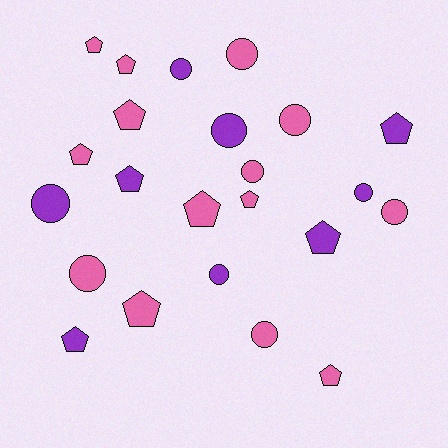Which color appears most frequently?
Pink, with 14 objects.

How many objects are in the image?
There are 23 objects.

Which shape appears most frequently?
Pentagon, with 12 objects.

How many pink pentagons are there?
There are 8 pink pentagons.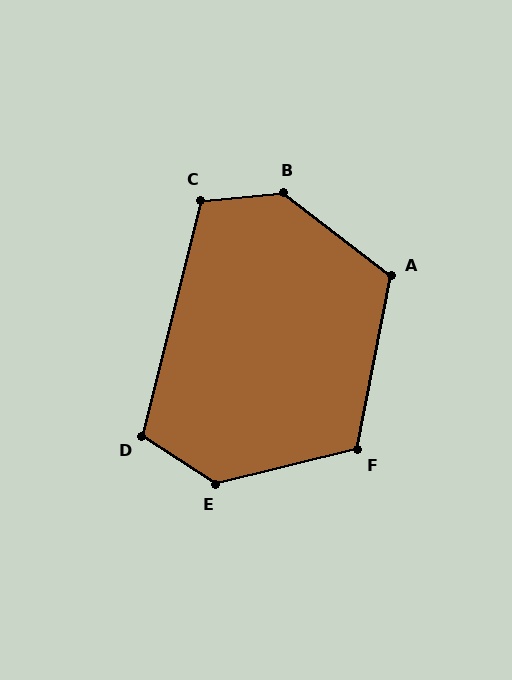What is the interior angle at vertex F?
Approximately 114 degrees (obtuse).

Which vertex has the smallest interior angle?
D, at approximately 109 degrees.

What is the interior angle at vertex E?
Approximately 134 degrees (obtuse).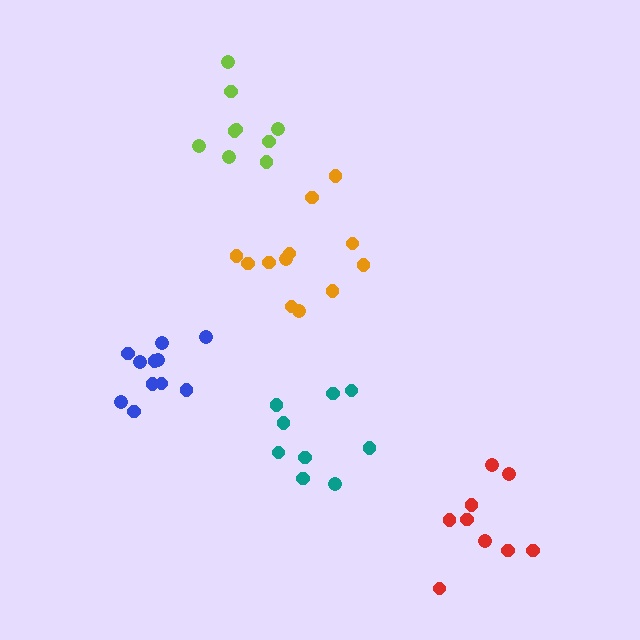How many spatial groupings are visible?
There are 5 spatial groupings.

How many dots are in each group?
Group 1: 9 dots, Group 2: 12 dots, Group 3: 9 dots, Group 4: 9 dots, Group 5: 11 dots (50 total).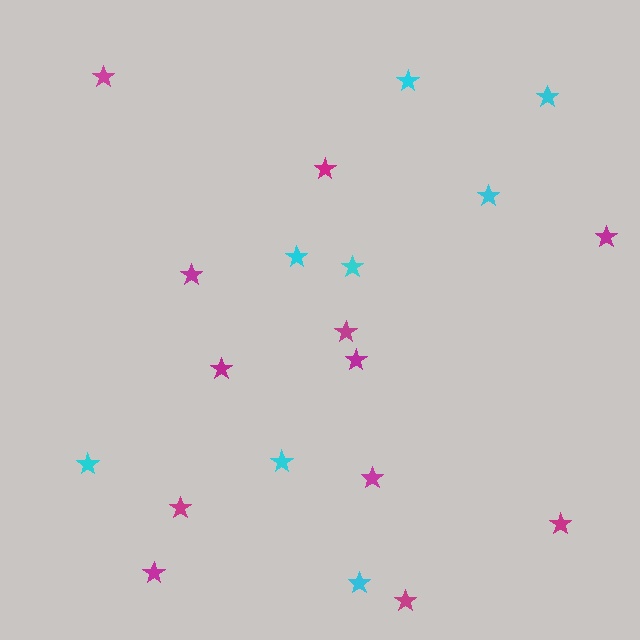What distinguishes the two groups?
There are 2 groups: one group of magenta stars (12) and one group of cyan stars (8).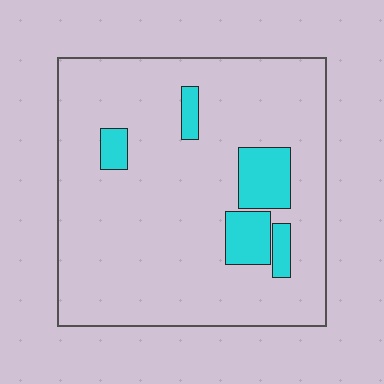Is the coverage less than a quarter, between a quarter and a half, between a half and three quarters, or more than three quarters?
Less than a quarter.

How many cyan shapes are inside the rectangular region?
5.